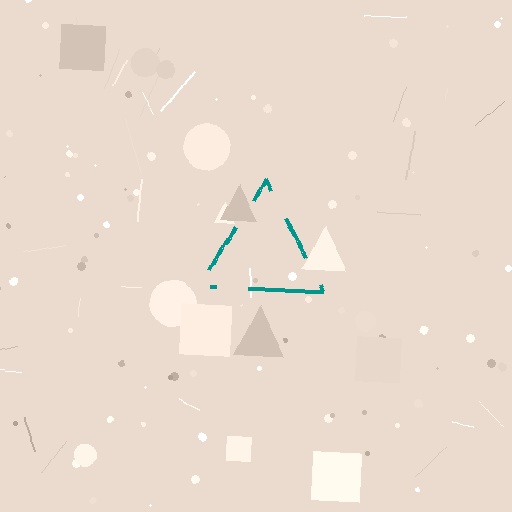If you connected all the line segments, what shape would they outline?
They would outline a triangle.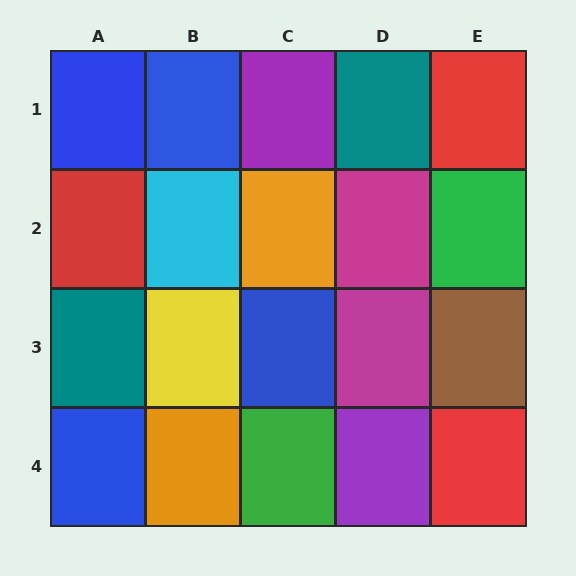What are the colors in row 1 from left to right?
Blue, blue, purple, teal, red.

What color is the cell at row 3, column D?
Magenta.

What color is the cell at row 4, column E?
Red.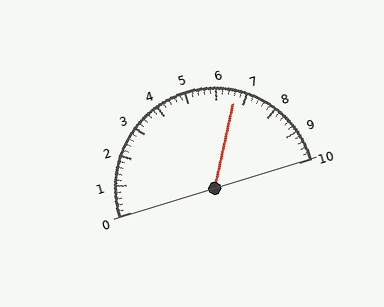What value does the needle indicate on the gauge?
The needle indicates approximately 6.6.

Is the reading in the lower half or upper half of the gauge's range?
The reading is in the upper half of the range (0 to 10).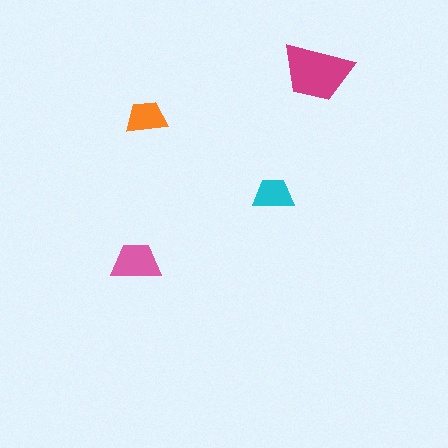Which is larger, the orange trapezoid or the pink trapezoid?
The pink one.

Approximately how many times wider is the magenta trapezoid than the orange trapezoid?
About 1.5 times wider.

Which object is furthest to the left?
The pink trapezoid is leftmost.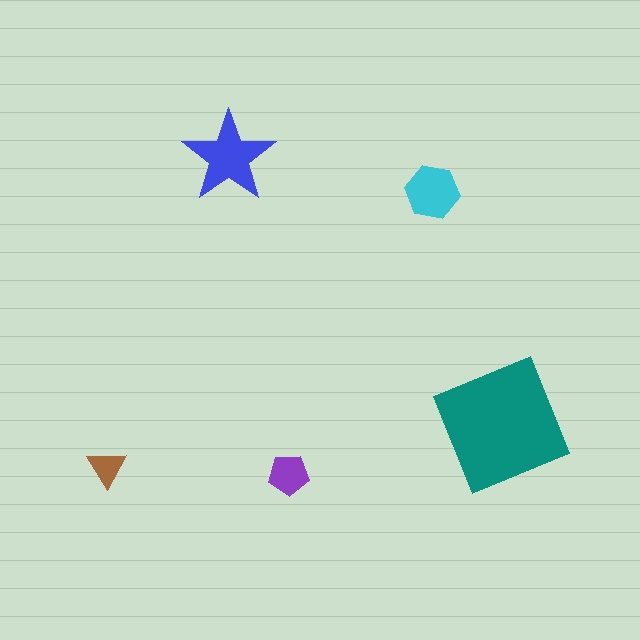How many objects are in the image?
There are 5 objects in the image.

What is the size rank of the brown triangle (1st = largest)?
5th.